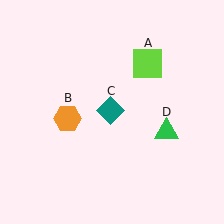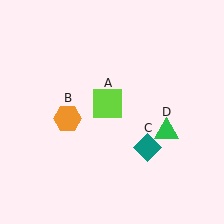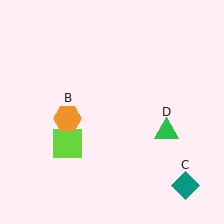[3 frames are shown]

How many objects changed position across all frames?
2 objects changed position: lime square (object A), teal diamond (object C).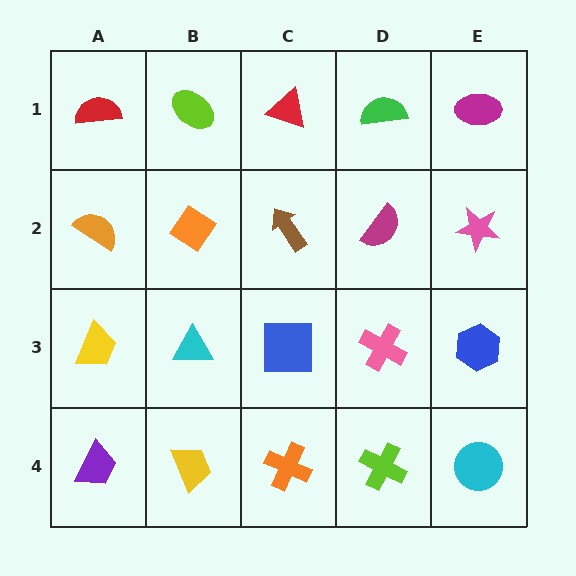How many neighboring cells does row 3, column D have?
4.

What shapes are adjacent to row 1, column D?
A magenta semicircle (row 2, column D), a red triangle (row 1, column C), a magenta ellipse (row 1, column E).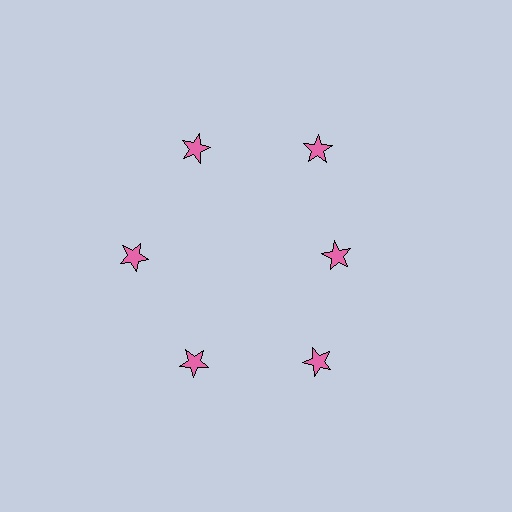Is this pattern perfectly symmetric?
No. The 6 pink stars are arranged in a ring, but one element near the 3 o'clock position is pulled inward toward the center, breaking the 6-fold rotational symmetry.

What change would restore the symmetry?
The symmetry would be restored by moving it outward, back onto the ring so that all 6 stars sit at equal angles and equal distance from the center.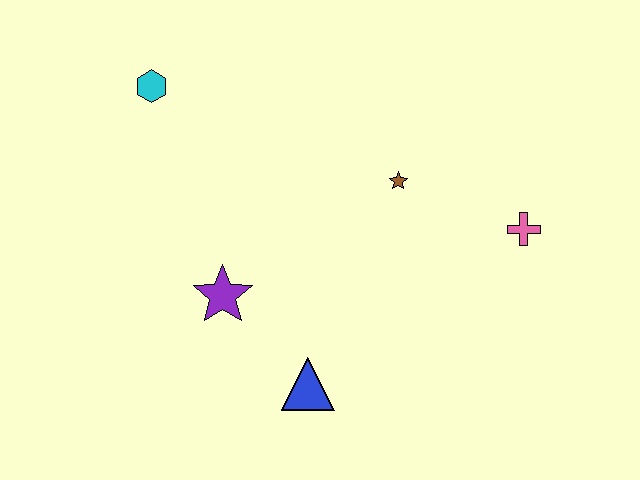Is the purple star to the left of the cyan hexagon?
No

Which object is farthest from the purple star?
The pink cross is farthest from the purple star.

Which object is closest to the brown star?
The pink cross is closest to the brown star.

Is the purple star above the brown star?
No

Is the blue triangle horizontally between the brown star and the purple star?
Yes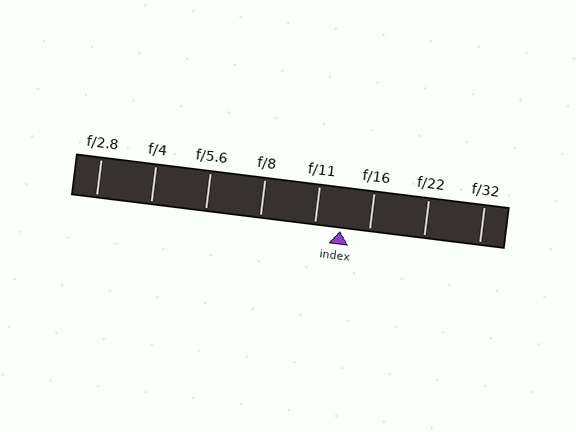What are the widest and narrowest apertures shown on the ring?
The widest aperture shown is f/2.8 and the narrowest is f/32.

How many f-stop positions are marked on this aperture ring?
There are 8 f-stop positions marked.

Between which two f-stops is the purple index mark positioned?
The index mark is between f/11 and f/16.